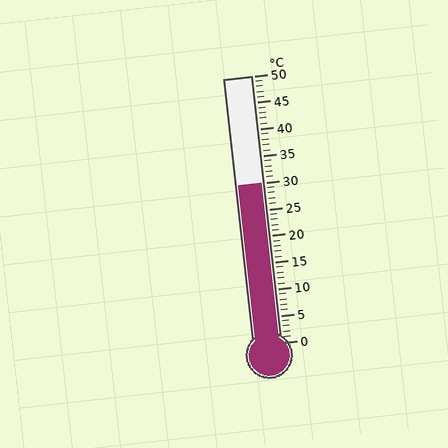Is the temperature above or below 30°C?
The temperature is at 30°C.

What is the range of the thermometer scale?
The thermometer scale ranges from 0°C to 50°C.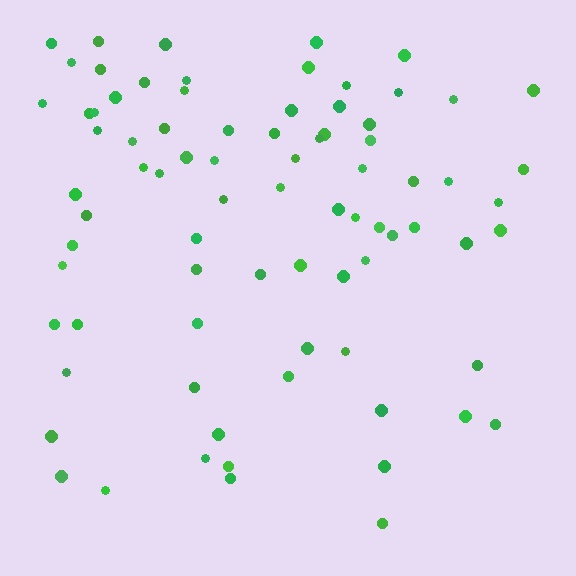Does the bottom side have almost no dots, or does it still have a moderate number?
Still a moderate number, just noticeably fewer than the top.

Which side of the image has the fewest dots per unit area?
The bottom.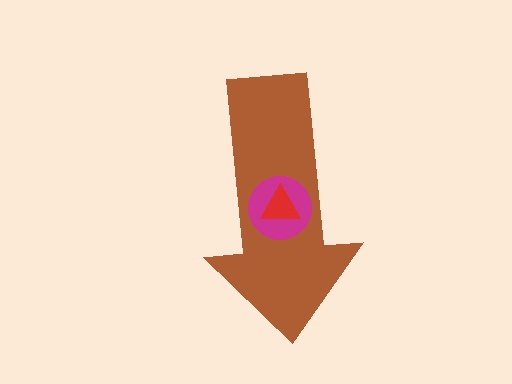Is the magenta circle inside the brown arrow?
Yes.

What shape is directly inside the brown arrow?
The magenta circle.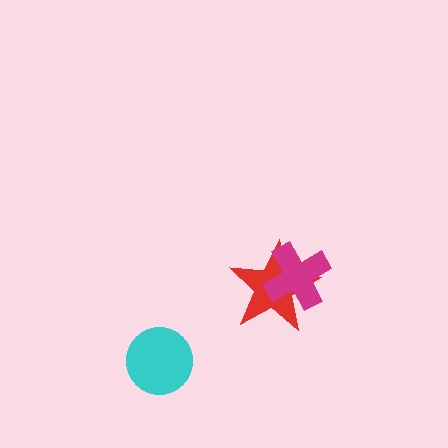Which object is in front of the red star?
The magenta cross is in front of the red star.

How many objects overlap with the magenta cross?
1 object overlaps with the magenta cross.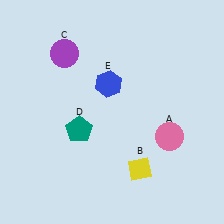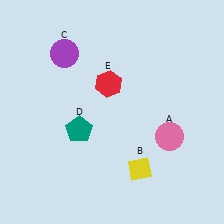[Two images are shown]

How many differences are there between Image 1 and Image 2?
There is 1 difference between the two images.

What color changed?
The hexagon (E) changed from blue in Image 1 to red in Image 2.